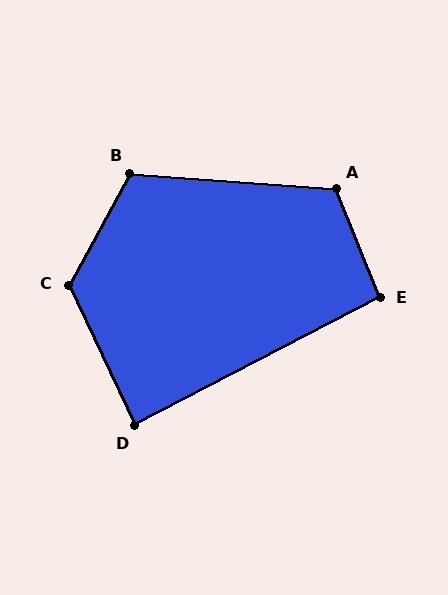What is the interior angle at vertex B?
Approximately 114 degrees (obtuse).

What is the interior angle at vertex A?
Approximately 116 degrees (obtuse).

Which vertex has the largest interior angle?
C, at approximately 126 degrees.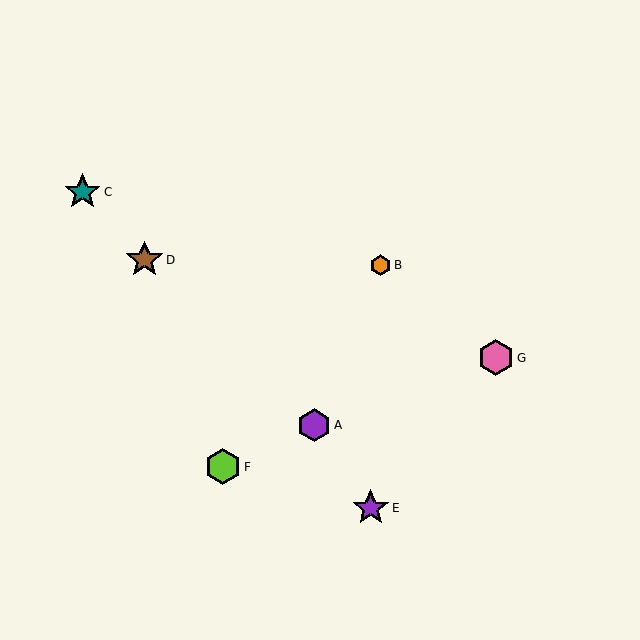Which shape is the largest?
The brown star (labeled D) is the largest.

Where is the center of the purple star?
The center of the purple star is at (371, 508).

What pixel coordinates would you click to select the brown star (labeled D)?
Click at (144, 260) to select the brown star D.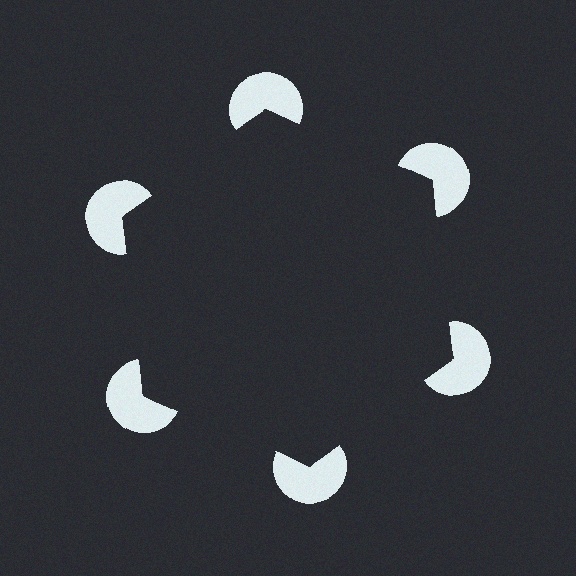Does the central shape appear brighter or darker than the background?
It typically appears slightly darker than the background, even though no actual brightness change is drawn.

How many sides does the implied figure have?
6 sides.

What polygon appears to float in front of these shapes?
An illusory hexagon — its edges are inferred from the aligned wedge cuts in the pac-man discs, not physically drawn.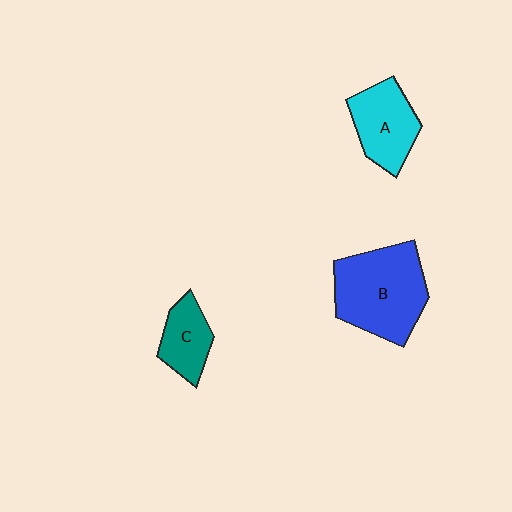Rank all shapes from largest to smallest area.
From largest to smallest: B (blue), A (cyan), C (teal).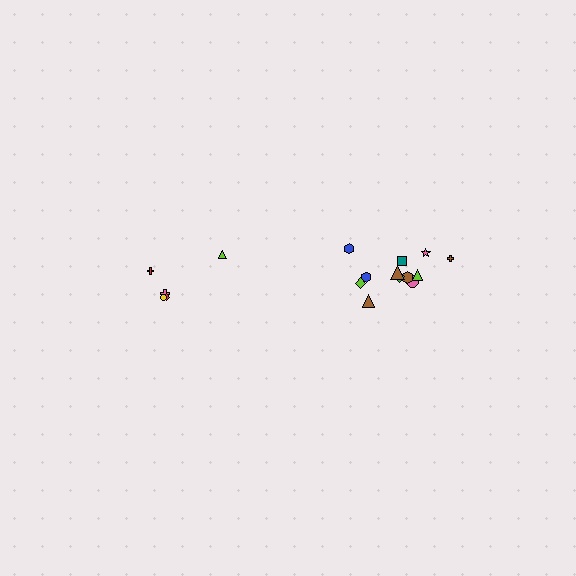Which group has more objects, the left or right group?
The right group.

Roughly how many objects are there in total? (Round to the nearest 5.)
Roughly 15 objects in total.